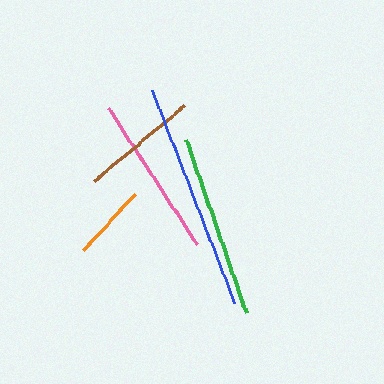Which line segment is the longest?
The blue line is the longest at approximately 228 pixels.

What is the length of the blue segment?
The blue segment is approximately 228 pixels long.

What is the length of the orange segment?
The orange segment is approximately 77 pixels long.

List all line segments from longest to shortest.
From longest to shortest: blue, green, pink, brown, orange.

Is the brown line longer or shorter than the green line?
The green line is longer than the brown line.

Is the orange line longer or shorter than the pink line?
The pink line is longer than the orange line.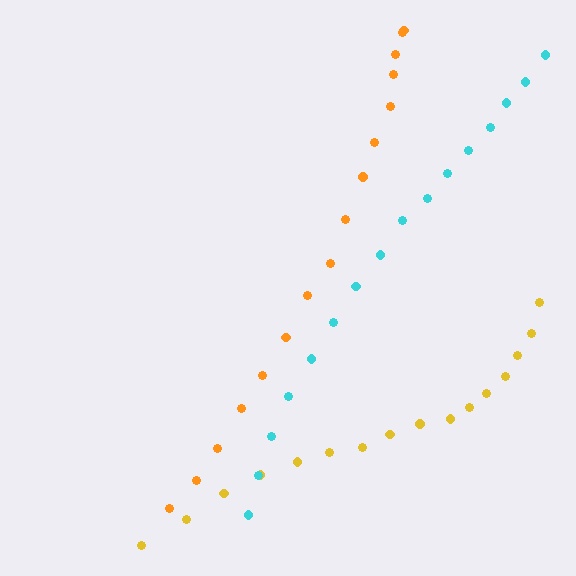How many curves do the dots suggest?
There are 3 distinct paths.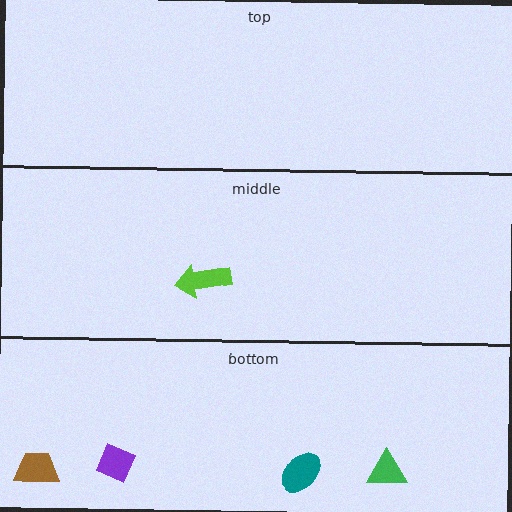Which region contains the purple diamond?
The bottom region.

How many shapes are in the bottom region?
4.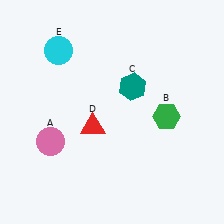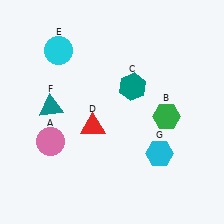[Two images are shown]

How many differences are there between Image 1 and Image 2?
There are 2 differences between the two images.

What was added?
A teal triangle (F), a cyan hexagon (G) were added in Image 2.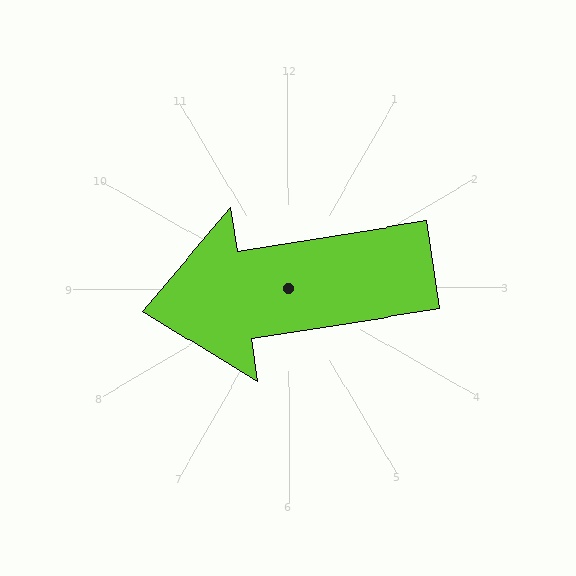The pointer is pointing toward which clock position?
Roughly 9 o'clock.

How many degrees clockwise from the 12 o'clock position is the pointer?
Approximately 261 degrees.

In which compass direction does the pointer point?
West.